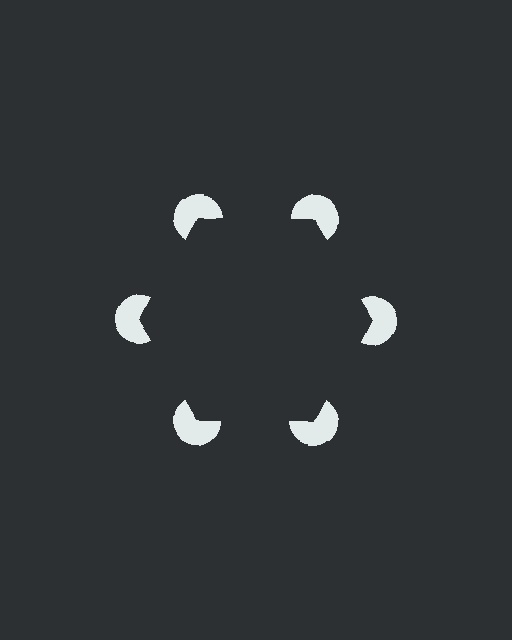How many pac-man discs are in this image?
There are 6 — one at each vertex of the illusory hexagon.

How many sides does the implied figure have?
6 sides.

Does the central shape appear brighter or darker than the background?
It typically appears slightly darker than the background, even though no actual brightness change is drawn.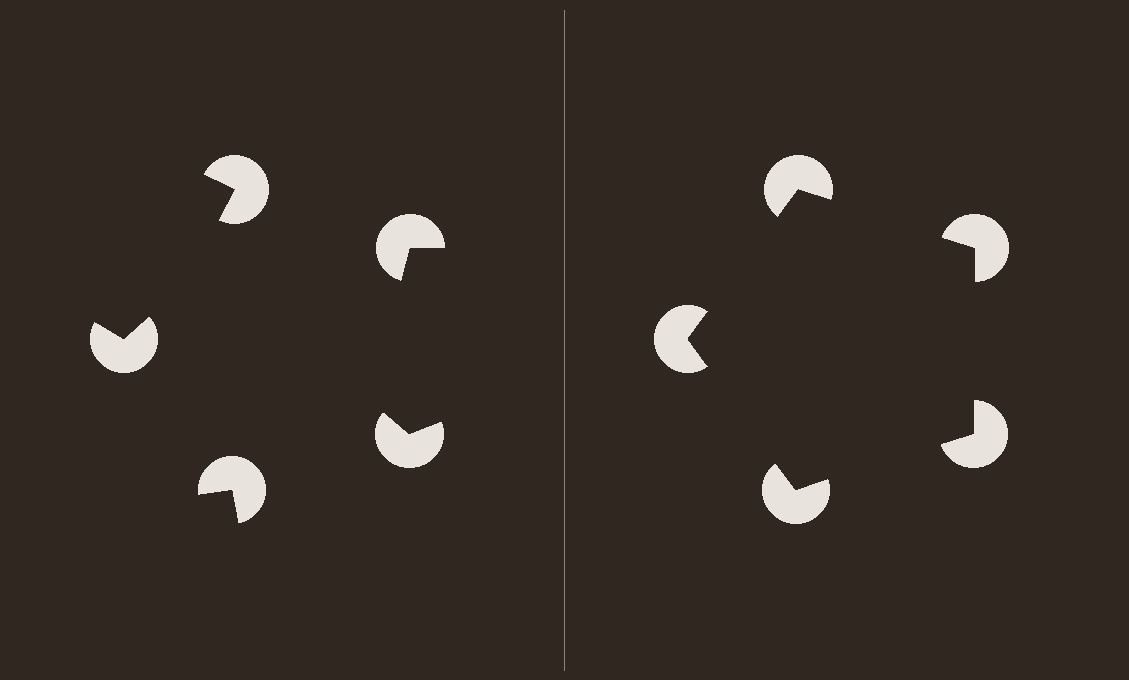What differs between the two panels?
The pac-man discs are positioned identically on both sides; only the wedge orientations differ. On the right they align to a pentagon; on the left they are misaligned.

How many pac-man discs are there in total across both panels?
10 — 5 on each side.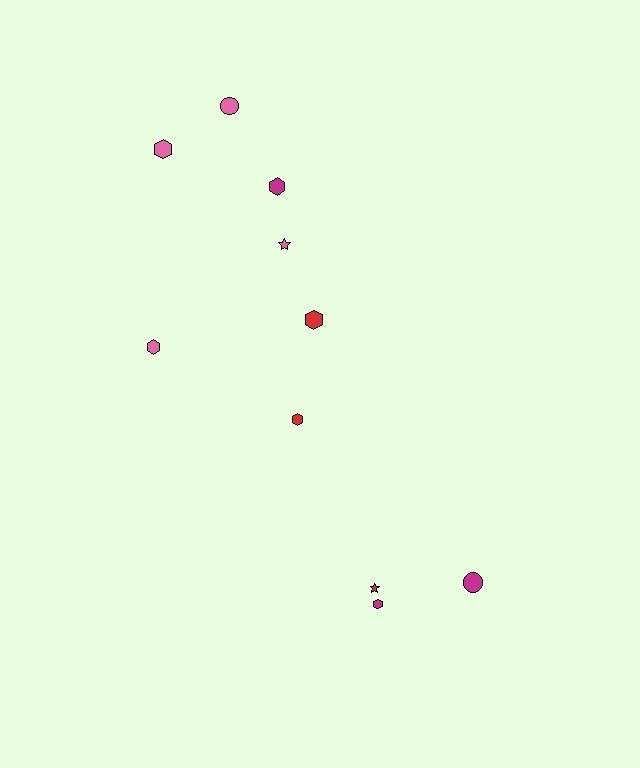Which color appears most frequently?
Pink, with 4 objects.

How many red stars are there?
There is 1 red star.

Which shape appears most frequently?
Hexagon, with 6 objects.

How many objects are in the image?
There are 10 objects.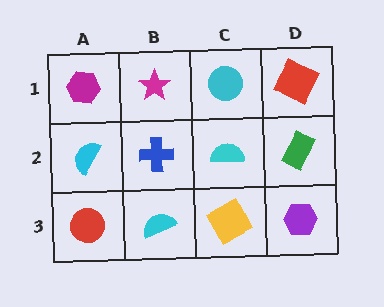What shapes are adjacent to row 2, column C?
A cyan circle (row 1, column C), a yellow square (row 3, column C), a blue cross (row 2, column B), a green rectangle (row 2, column D).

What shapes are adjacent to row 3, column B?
A blue cross (row 2, column B), a red circle (row 3, column A), a yellow square (row 3, column C).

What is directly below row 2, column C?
A yellow square.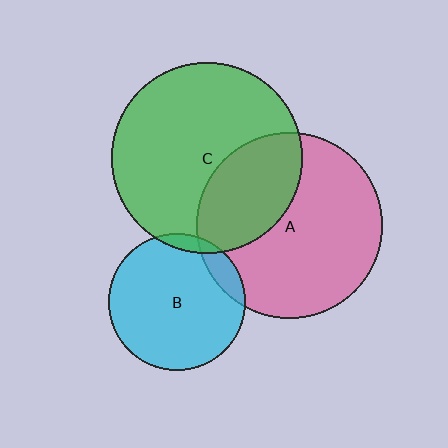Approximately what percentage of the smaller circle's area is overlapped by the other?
Approximately 10%.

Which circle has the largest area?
Circle C (green).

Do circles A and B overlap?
Yes.